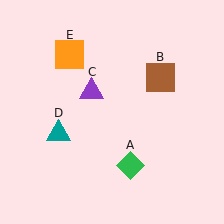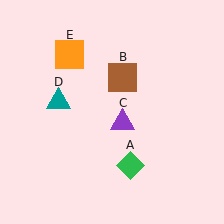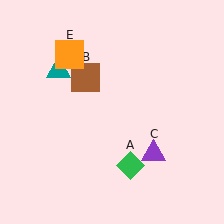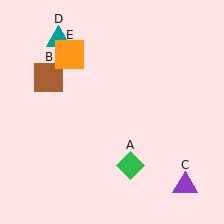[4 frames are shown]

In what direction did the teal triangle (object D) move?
The teal triangle (object D) moved up.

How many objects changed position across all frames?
3 objects changed position: brown square (object B), purple triangle (object C), teal triangle (object D).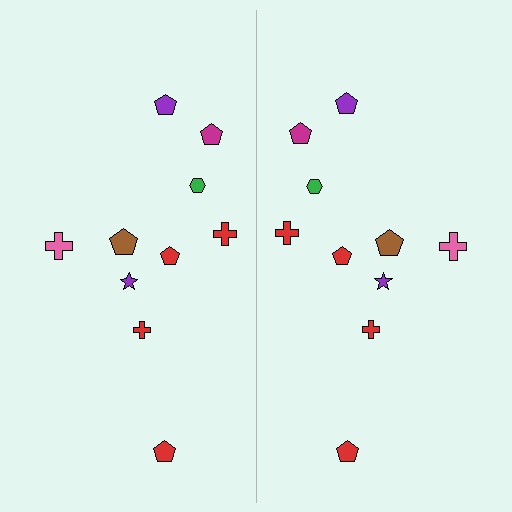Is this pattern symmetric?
Yes, this pattern has bilateral (reflection) symmetry.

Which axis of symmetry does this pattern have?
The pattern has a vertical axis of symmetry running through the center of the image.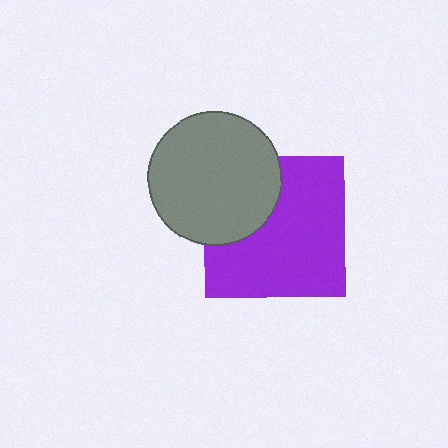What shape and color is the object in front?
The object in front is a gray circle.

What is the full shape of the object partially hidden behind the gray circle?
The partially hidden object is a purple square.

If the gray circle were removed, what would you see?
You would see the complete purple square.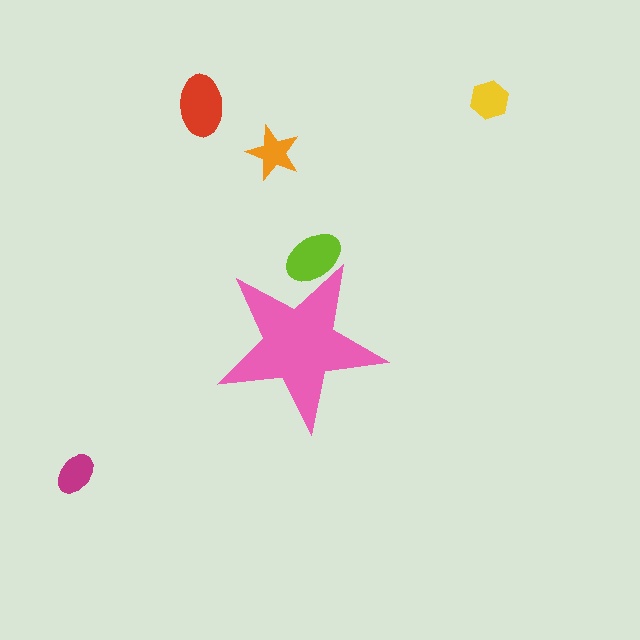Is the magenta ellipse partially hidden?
No, the magenta ellipse is fully visible.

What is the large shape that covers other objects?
A pink star.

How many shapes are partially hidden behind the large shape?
1 shape is partially hidden.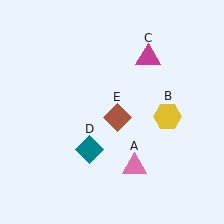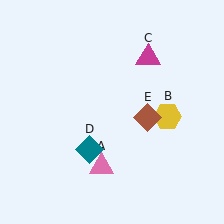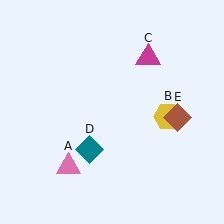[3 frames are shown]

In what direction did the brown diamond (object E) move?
The brown diamond (object E) moved right.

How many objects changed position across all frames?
2 objects changed position: pink triangle (object A), brown diamond (object E).